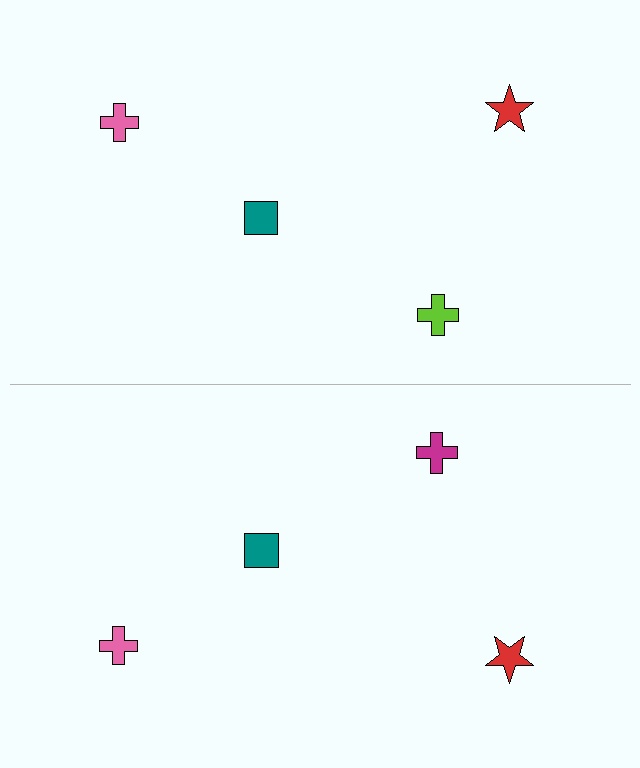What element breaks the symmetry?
The magenta cross on the bottom side breaks the symmetry — its mirror counterpart is lime.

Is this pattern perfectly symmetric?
No, the pattern is not perfectly symmetric. The magenta cross on the bottom side breaks the symmetry — its mirror counterpart is lime.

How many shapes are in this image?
There are 8 shapes in this image.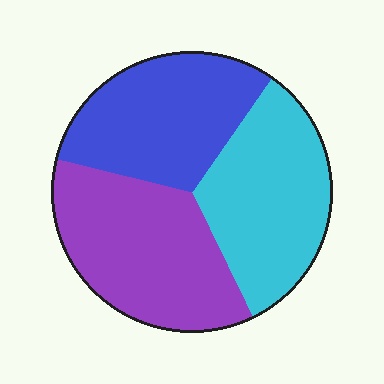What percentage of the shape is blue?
Blue covers 31% of the shape.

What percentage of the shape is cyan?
Cyan covers about 35% of the shape.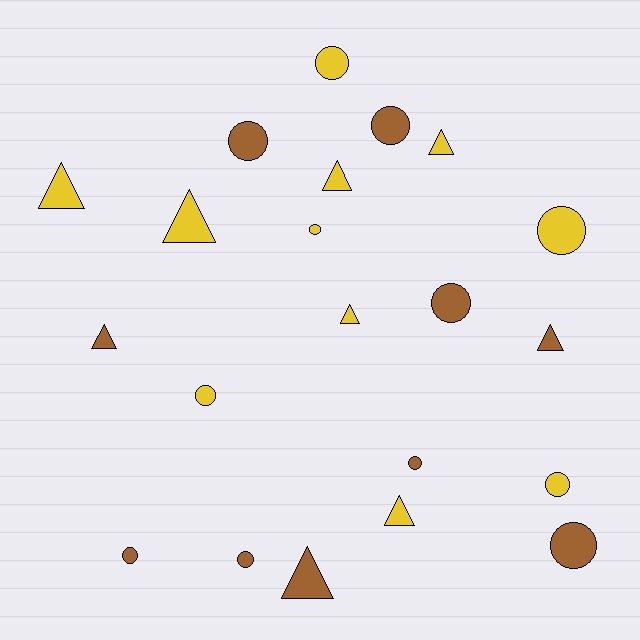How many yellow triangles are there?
There are 6 yellow triangles.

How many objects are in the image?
There are 21 objects.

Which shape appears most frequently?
Circle, with 12 objects.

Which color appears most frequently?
Yellow, with 11 objects.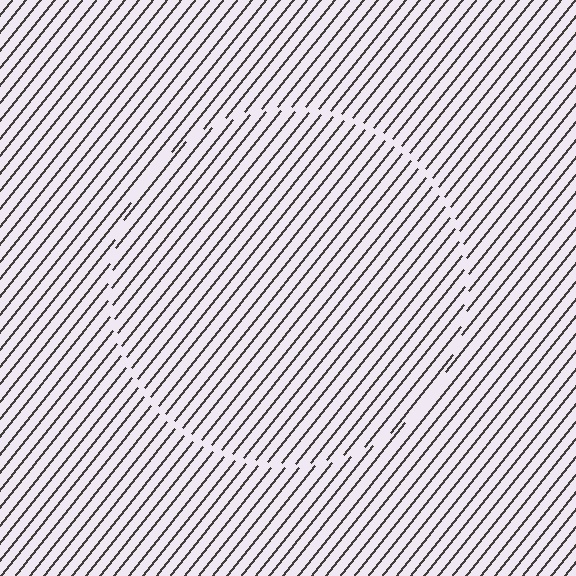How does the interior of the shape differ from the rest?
The interior of the shape contains the same grating, shifted by half a period — the contour is defined by the phase discontinuity where line-ends from the inner and outer gratings abut.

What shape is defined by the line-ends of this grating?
An illusory circle. The interior of the shape contains the same grating, shifted by half a period — the contour is defined by the phase discontinuity where line-ends from the inner and outer gratings abut.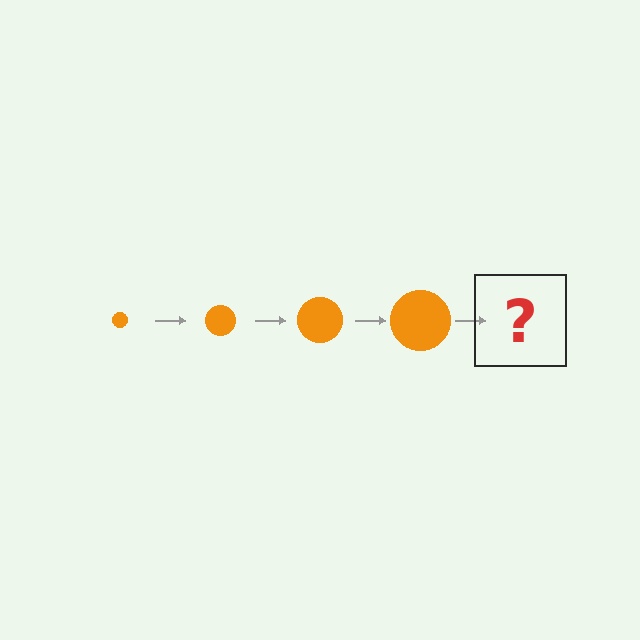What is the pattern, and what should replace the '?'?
The pattern is that the circle gets progressively larger each step. The '?' should be an orange circle, larger than the previous one.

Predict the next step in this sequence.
The next step is an orange circle, larger than the previous one.